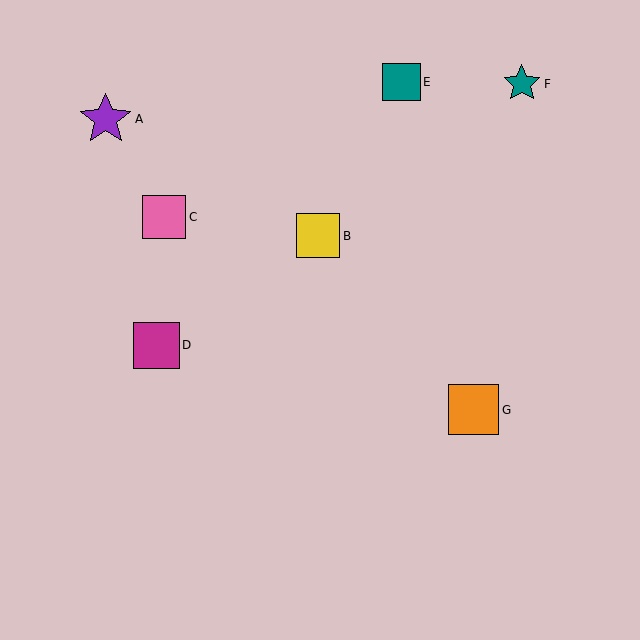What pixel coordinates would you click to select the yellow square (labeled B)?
Click at (318, 236) to select the yellow square B.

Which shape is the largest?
The purple star (labeled A) is the largest.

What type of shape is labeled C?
Shape C is a pink square.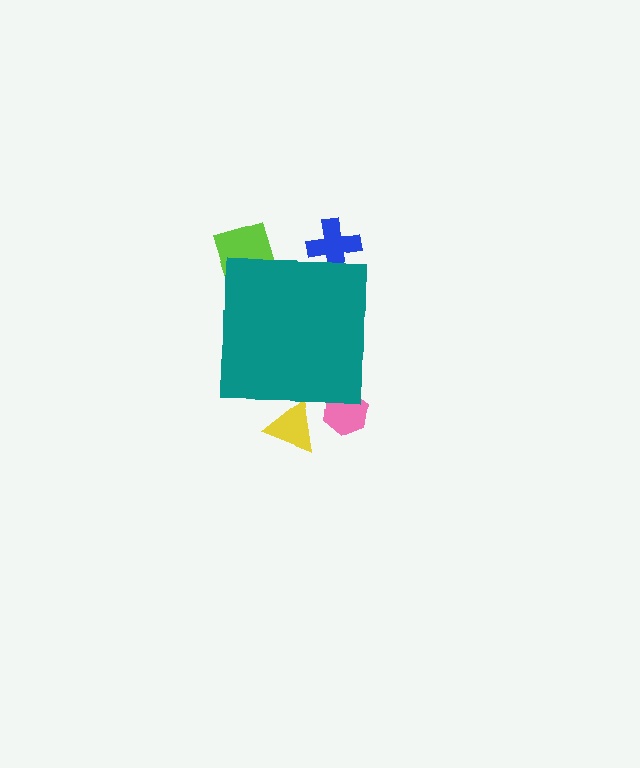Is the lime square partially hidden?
Yes, the lime square is partially hidden behind the teal square.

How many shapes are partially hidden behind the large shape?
4 shapes are partially hidden.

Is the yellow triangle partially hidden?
Yes, the yellow triangle is partially hidden behind the teal square.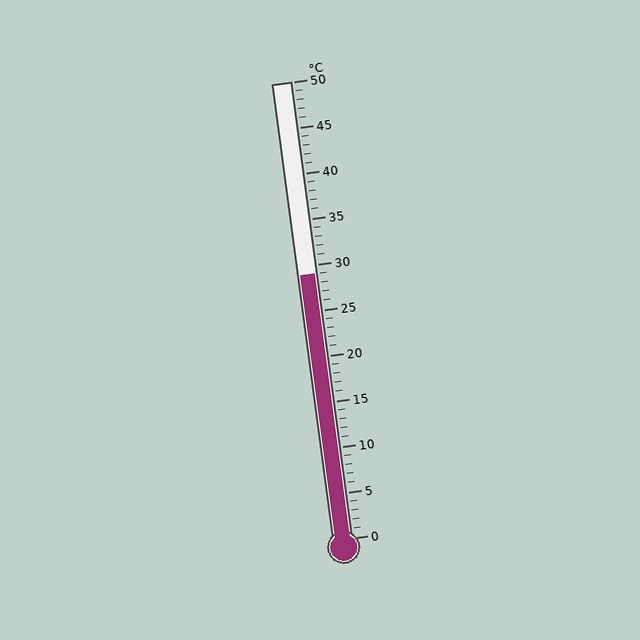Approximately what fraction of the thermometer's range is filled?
The thermometer is filled to approximately 60% of its range.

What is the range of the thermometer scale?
The thermometer scale ranges from 0°C to 50°C.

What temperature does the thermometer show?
The thermometer shows approximately 29°C.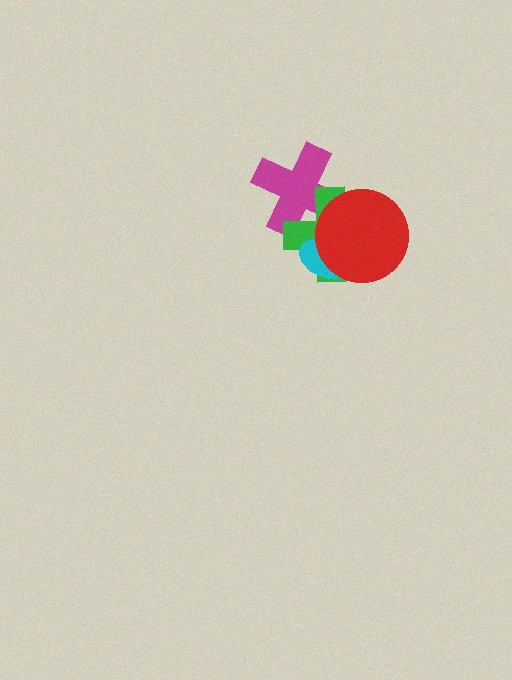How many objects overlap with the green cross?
3 objects overlap with the green cross.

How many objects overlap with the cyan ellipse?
2 objects overlap with the cyan ellipse.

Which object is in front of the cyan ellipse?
The red circle is in front of the cyan ellipse.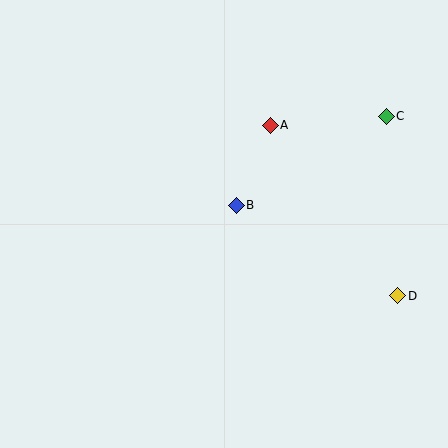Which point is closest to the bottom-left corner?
Point B is closest to the bottom-left corner.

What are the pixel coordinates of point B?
Point B is at (236, 205).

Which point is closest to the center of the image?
Point B at (236, 205) is closest to the center.